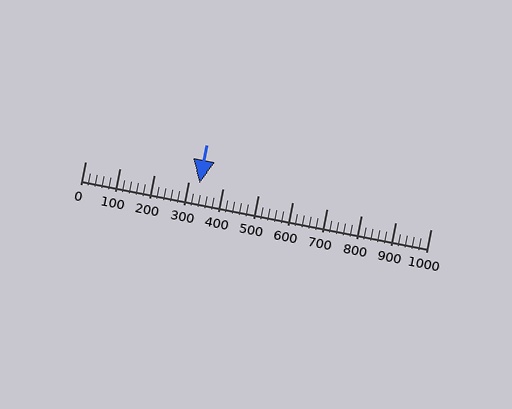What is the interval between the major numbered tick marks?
The major tick marks are spaced 100 units apart.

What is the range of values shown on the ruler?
The ruler shows values from 0 to 1000.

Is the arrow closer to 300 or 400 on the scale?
The arrow is closer to 300.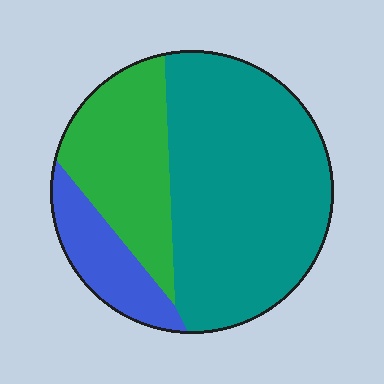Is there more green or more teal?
Teal.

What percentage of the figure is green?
Green takes up between a quarter and a half of the figure.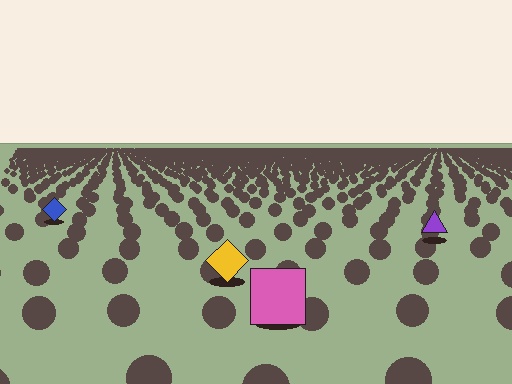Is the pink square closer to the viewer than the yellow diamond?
Yes. The pink square is closer — you can tell from the texture gradient: the ground texture is coarser near it.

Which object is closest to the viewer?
The pink square is closest. The texture marks near it are larger and more spread out.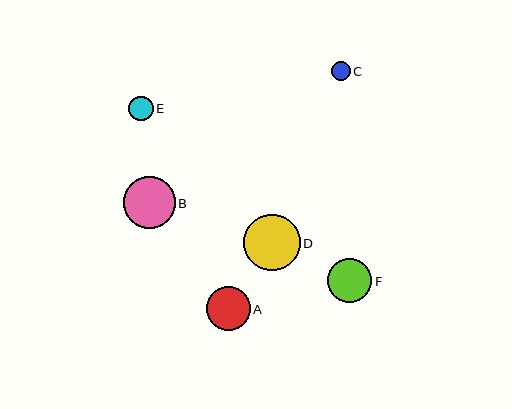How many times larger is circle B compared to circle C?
Circle B is approximately 2.7 times the size of circle C.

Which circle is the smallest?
Circle C is the smallest with a size of approximately 19 pixels.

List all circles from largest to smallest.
From largest to smallest: D, B, A, F, E, C.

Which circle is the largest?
Circle D is the largest with a size of approximately 56 pixels.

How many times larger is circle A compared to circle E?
Circle A is approximately 1.8 times the size of circle E.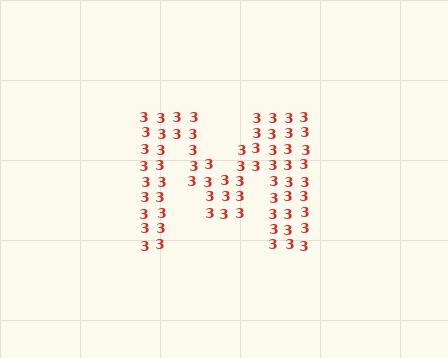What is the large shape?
The large shape is the letter M.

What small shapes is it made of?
It is made of small digit 3's.